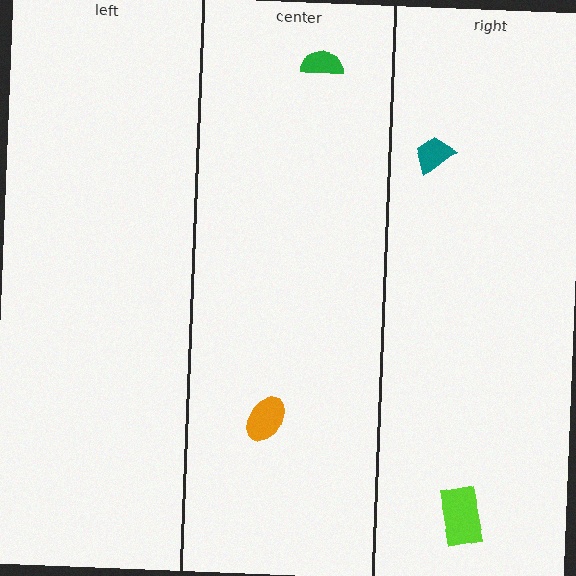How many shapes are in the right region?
2.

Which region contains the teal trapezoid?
The right region.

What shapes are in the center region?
The green semicircle, the orange ellipse.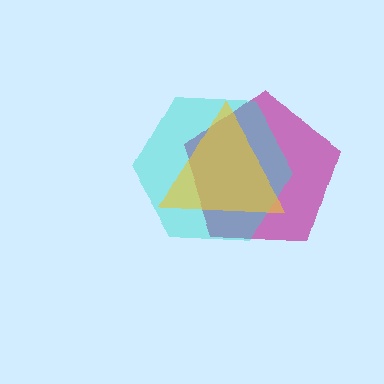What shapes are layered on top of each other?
The layered shapes are: a magenta pentagon, a cyan hexagon, a yellow triangle.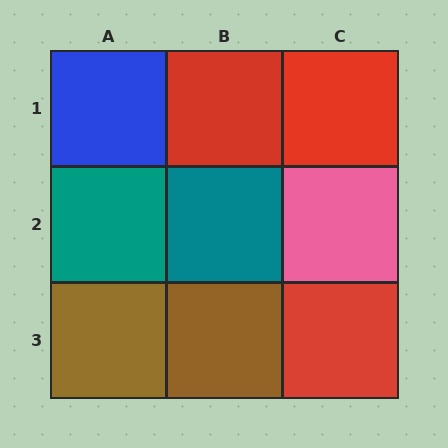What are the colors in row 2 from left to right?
Teal, teal, pink.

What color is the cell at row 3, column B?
Brown.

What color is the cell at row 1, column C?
Red.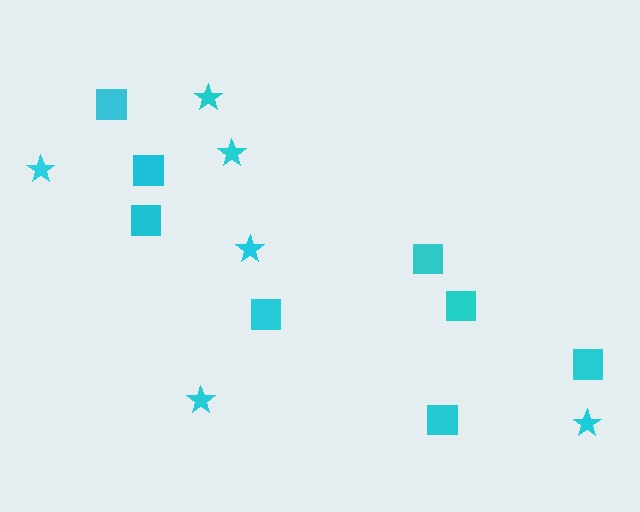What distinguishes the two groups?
There are 2 groups: one group of stars (6) and one group of squares (8).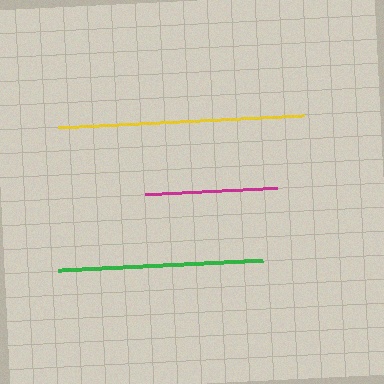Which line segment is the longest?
The yellow line is the longest at approximately 247 pixels.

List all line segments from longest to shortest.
From longest to shortest: yellow, green, magenta.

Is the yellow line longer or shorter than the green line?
The yellow line is longer than the green line.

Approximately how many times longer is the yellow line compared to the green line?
The yellow line is approximately 1.2 times the length of the green line.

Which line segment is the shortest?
The magenta line is the shortest at approximately 132 pixels.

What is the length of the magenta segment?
The magenta segment is approximately 132 pixels long.